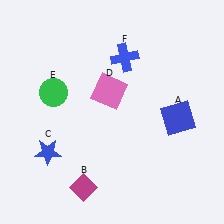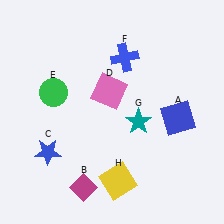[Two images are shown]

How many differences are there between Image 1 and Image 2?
There are 2 differences between the two images.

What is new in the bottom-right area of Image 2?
A teal star (G) was added in the bottom-right area of Image 2.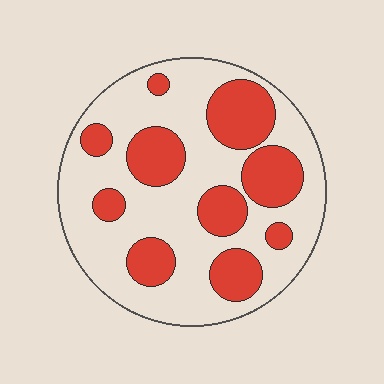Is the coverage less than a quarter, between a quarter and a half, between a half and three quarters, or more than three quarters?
Between a quarter and a half.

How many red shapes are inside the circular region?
10.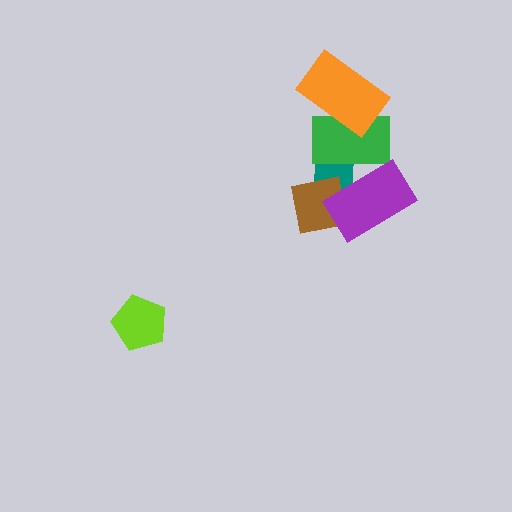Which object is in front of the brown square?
The purple rectangle is in front of the brown square.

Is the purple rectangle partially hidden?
No, no other shape covers it.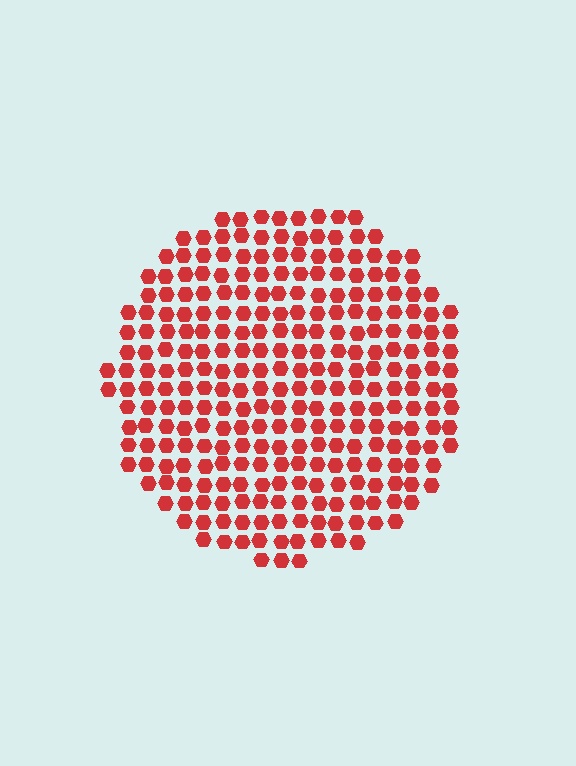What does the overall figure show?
The overall figure shows a circle.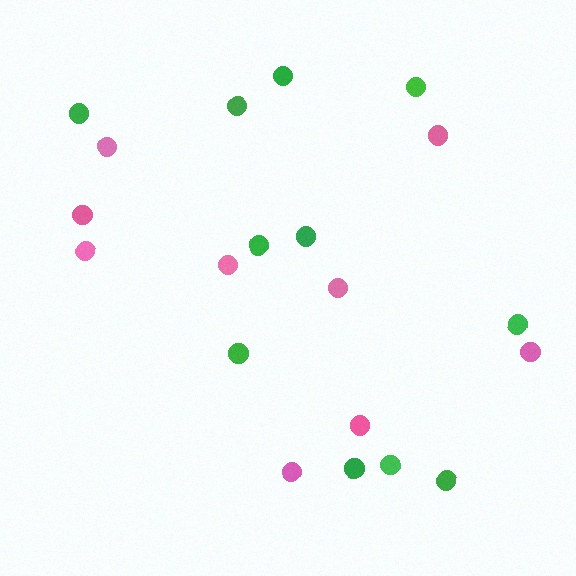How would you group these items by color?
There are 2 groups: one group of pink circles (9) and one group of green circles (11).